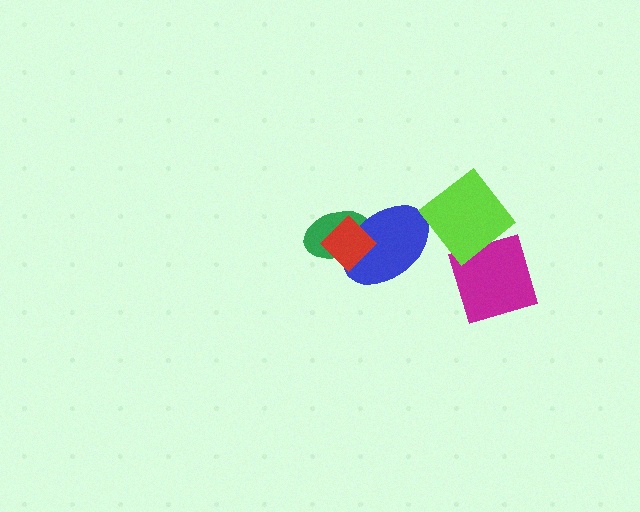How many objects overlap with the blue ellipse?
3 objects overlap with the blue ellipse.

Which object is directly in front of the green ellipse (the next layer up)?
The blue ellipse is directly in front of the green ellipse.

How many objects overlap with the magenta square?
1 object overlaps with the magenta square.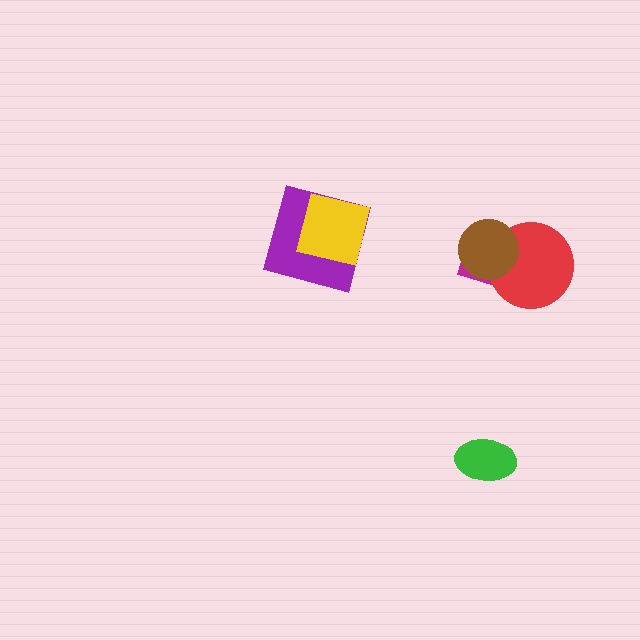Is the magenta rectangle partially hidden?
Yes, it is partially covered by another shape.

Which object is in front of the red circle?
The brown circle is in front of the red circle.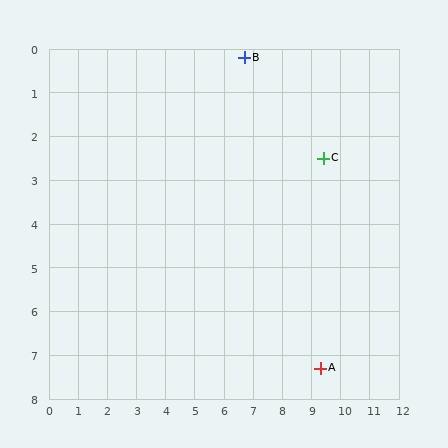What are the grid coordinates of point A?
Point A is at approximately (9.3, 7.3).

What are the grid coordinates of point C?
Point C is at approximately (9.4, 2.5).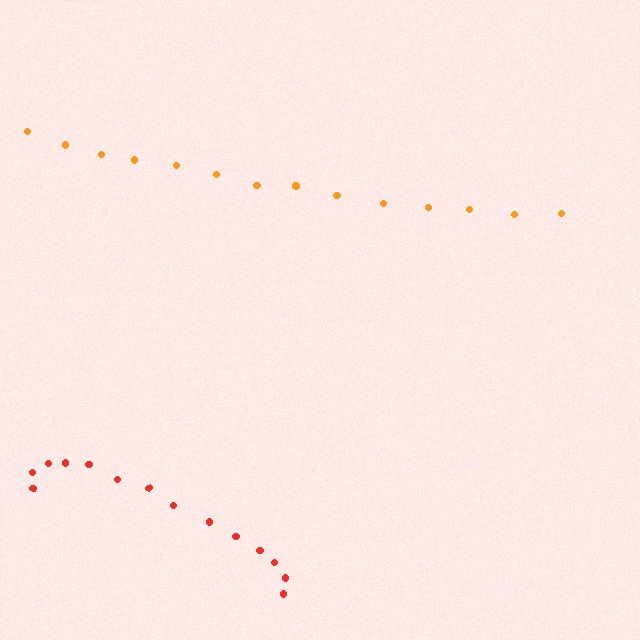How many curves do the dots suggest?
There are 2 distinct paths.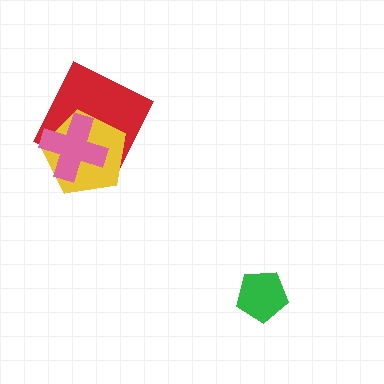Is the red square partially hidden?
Yes, it is partially covered by another shape.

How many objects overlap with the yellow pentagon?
2 objects overlap with the yellow pentagon.